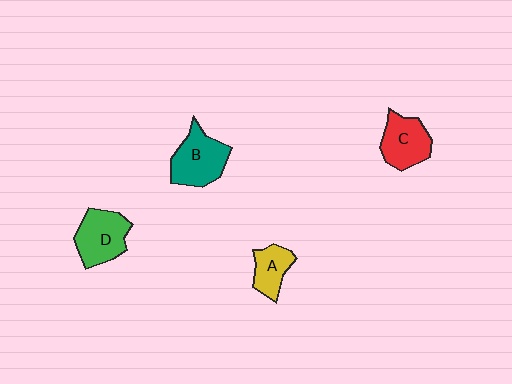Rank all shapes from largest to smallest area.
From largest to smallest: B (teal), D (green), C (red), A (yellow).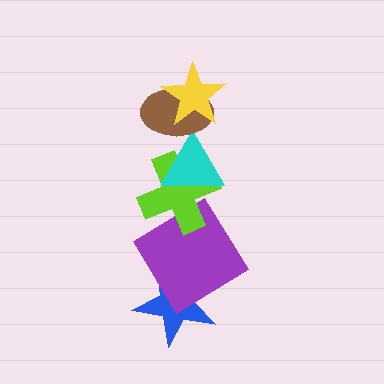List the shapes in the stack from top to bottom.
From top to bottom: the yellow star, the brown ellipse, the cyan triangle, the lime cross, the purple diamond, the blue star.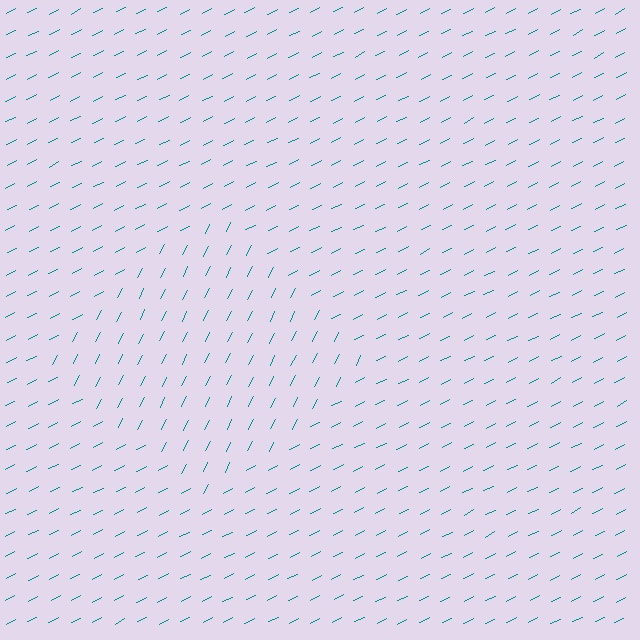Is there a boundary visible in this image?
Yes, there is a texture boundary formed by a change in line orientation.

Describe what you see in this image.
The image is filled with small teal line segments. A diamond region in the image has lines oriented differently from the surrounding lines, creating a visible texture boundary.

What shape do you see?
I see a diamond.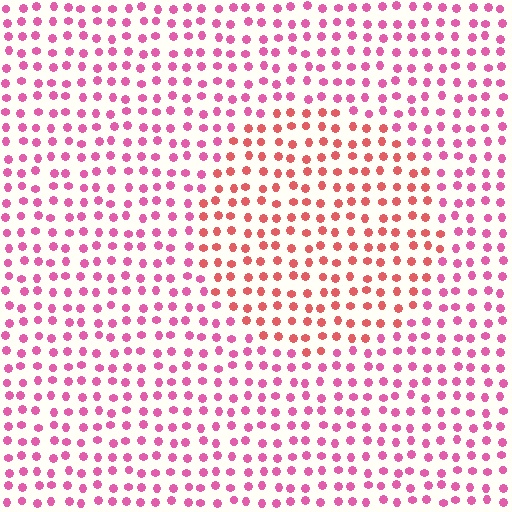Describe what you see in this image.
The image is filled with small pink elements in a uniform arrangement. A circle-shaped region is visible where the elements are tinted to a slightly different hue, forming a subtle color boundary.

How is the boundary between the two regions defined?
The boundary is defined purely by a slight shift in hue (about 34 degrees). Spacing, size, and orientation are identical on both sides.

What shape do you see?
I see a circle.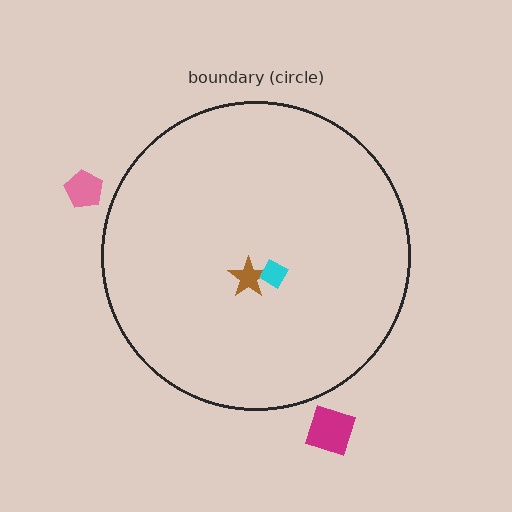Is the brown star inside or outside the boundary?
Inside.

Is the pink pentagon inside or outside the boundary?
Outside.